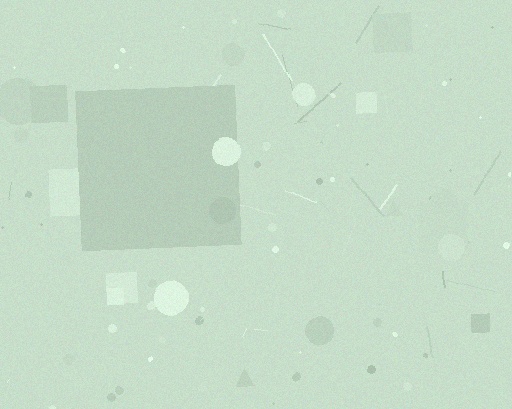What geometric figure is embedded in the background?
A square is embedded in the background.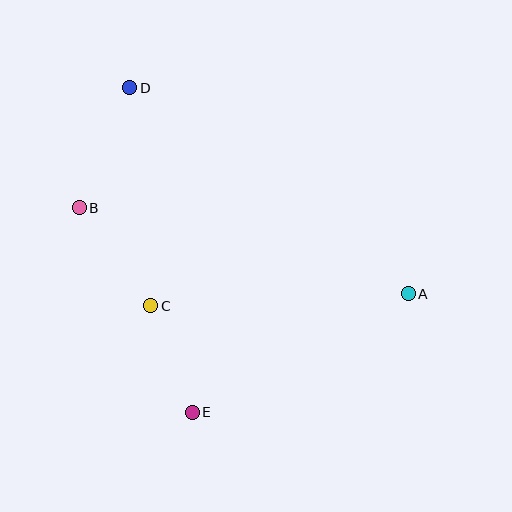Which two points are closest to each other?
Points C and E are closest to each other.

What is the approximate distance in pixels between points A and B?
The distance between A and B is approximately 340 pixels.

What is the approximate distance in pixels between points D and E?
The distance between D and E is approximately 330 pixels.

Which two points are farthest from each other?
Points A and D are farthest from each other.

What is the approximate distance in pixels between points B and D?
The distance between B and D is approximately 130 pixels.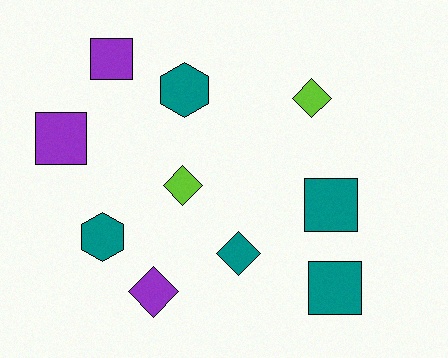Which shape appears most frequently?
Square, with 4 objects.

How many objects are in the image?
There are 10 objects.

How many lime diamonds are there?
There are 2 lime diamonds.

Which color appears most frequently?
Teal, with 5 objects.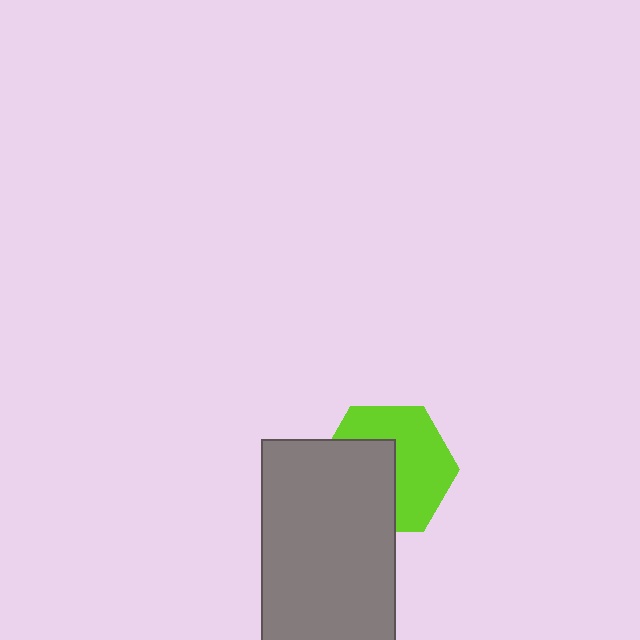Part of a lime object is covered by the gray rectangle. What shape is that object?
It is a hexagon.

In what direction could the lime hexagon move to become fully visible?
The lime hexagon could move toward the upper-right. That would shift it out from behind the gray rectangle entirely.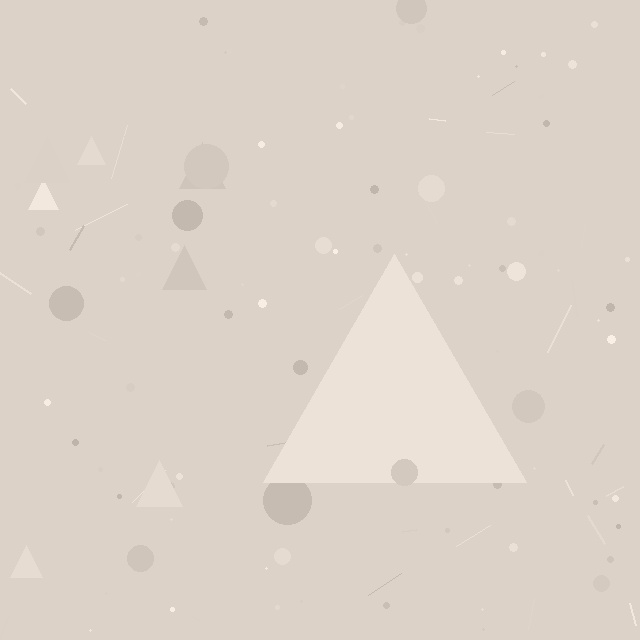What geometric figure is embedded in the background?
A triangle is embedded in the background.